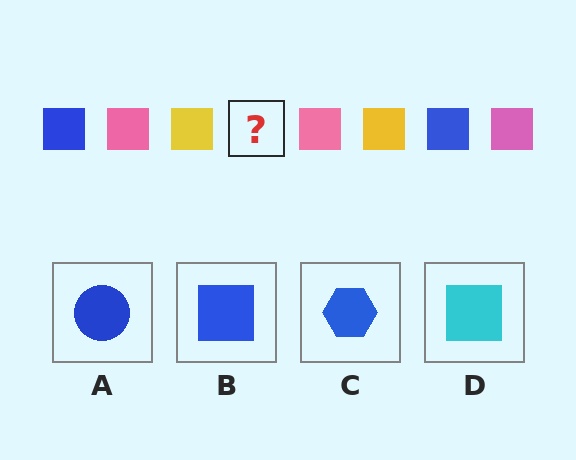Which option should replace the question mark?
Option B.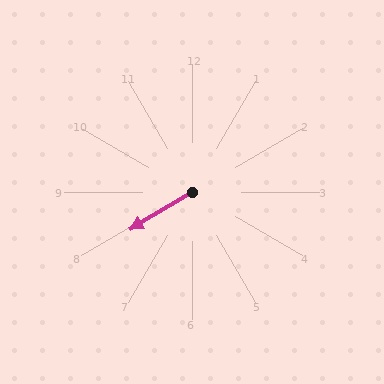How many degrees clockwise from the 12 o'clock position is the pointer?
Approximately 239 degrees.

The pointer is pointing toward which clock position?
Roughly 8 o'clock.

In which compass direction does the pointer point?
Southwest.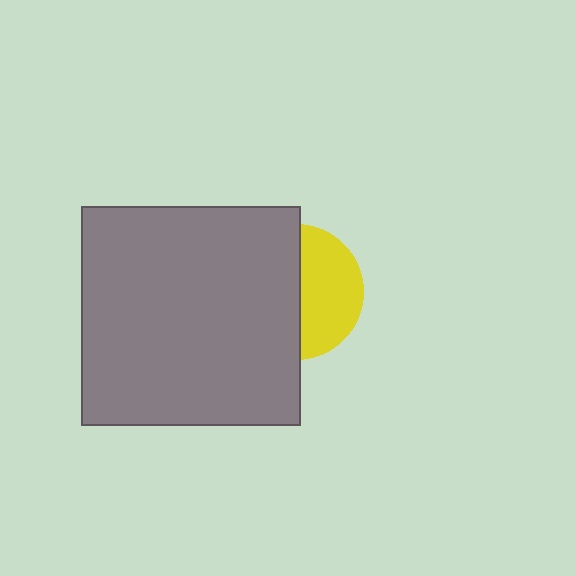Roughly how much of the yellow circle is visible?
A small part of it is visible (roughly 45%).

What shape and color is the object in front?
The object in front is a gray square.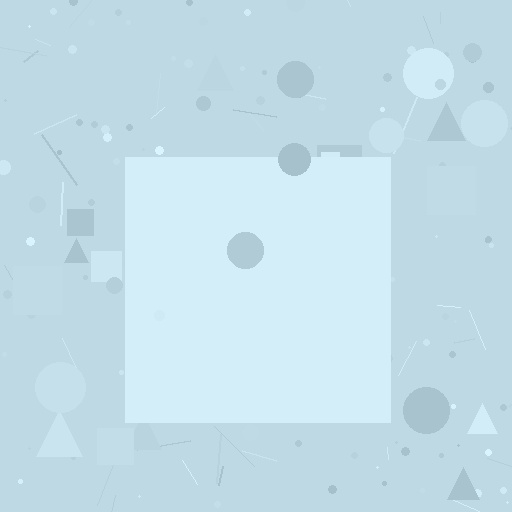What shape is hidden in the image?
A square is hidden in the image.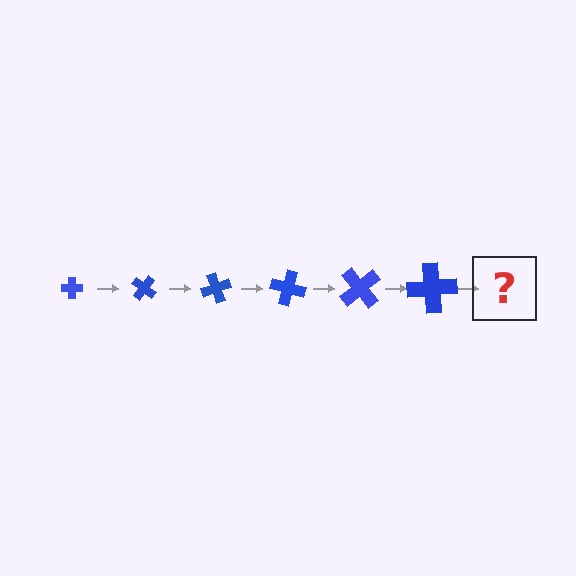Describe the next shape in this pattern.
It should be a cross, larger than the previous one and rotated 210 degrees from the start.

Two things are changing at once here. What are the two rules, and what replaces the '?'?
The two rules are that the cross grows larger each step and it rotates 35 degrees each step. The '?' should be a cross, larger than the previous one and rotated 210 degrees from the start.